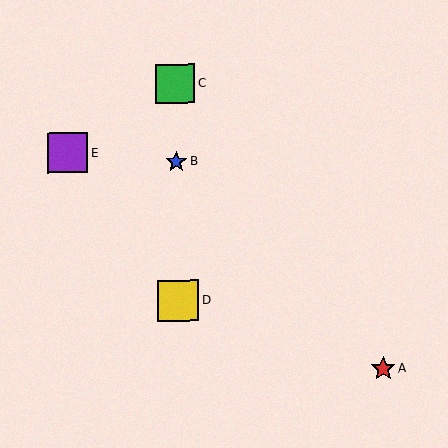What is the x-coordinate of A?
Object A is at x≈383.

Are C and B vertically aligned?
Yes, both are at x≈175.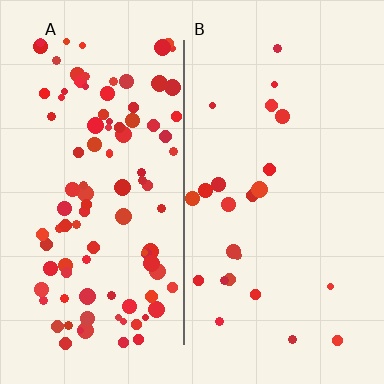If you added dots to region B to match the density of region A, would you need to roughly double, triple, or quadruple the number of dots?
Approximately quadruple.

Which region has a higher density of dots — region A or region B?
A (the left).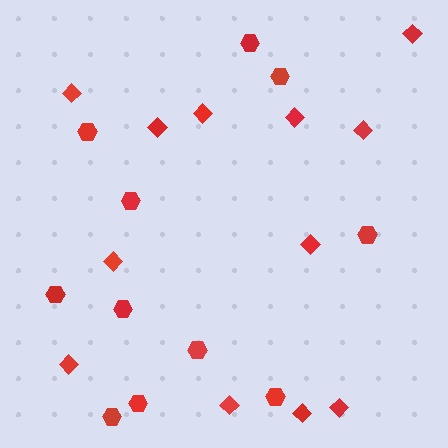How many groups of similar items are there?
There are 2 groups: one group of hexagons (11) and one group of diamonds (12).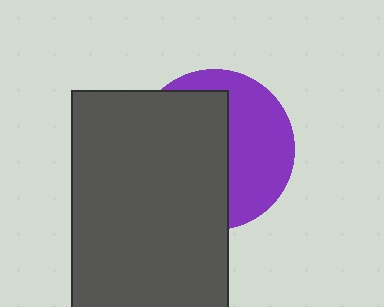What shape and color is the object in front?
The object in front is a dark gray rectangle.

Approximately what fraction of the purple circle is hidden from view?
Roughly 57% of the purple circle is hidden behind the dark gray rectangle.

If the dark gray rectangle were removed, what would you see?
You would see the complete purple circle.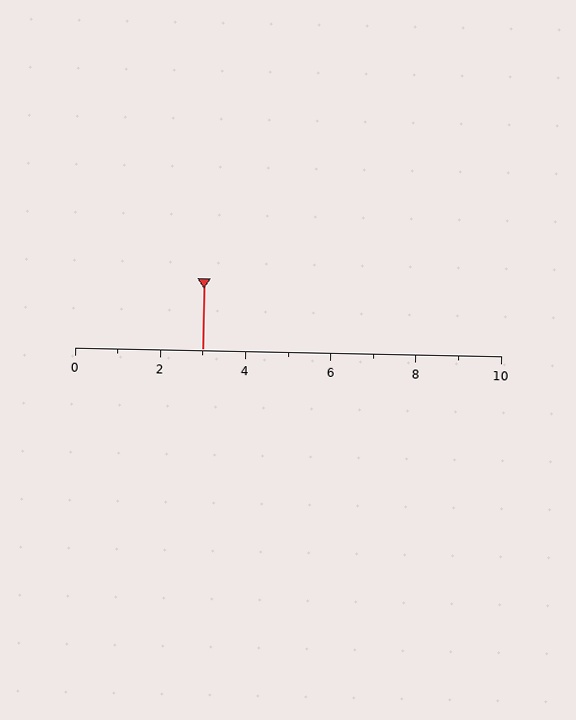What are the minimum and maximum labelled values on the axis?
The axis runs from 0 to 10.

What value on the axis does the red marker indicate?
The marker indicates approximately 3.